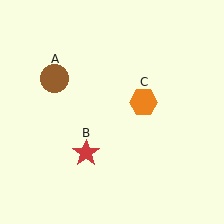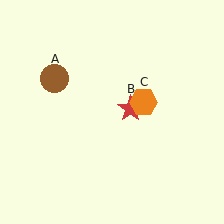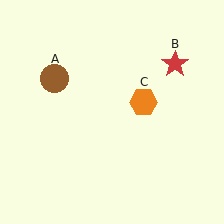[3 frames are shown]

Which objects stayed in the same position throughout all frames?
Brown circle (object A) and orange hexagon (object C) remained stationary.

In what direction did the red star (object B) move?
The red star (object B) moved up and to the right.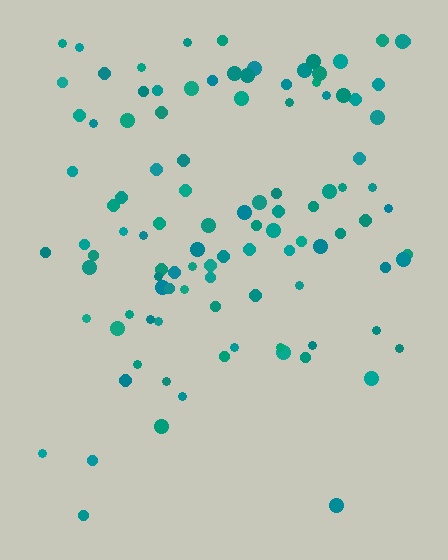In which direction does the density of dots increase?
From bottom to top, with the top side densest.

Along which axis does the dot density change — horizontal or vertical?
Vertical.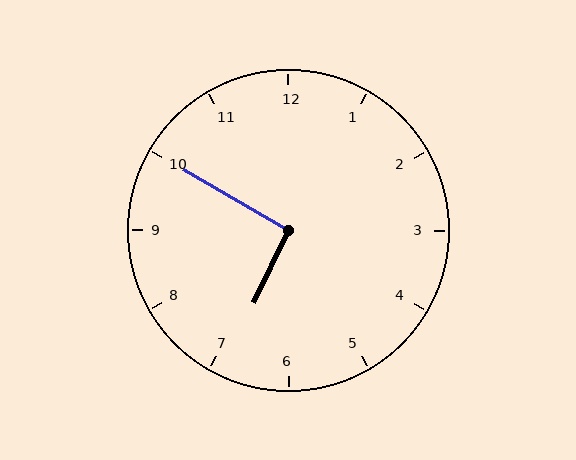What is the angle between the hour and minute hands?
Approximately 95 degrees.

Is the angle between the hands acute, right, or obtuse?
It is right.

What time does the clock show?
6:50.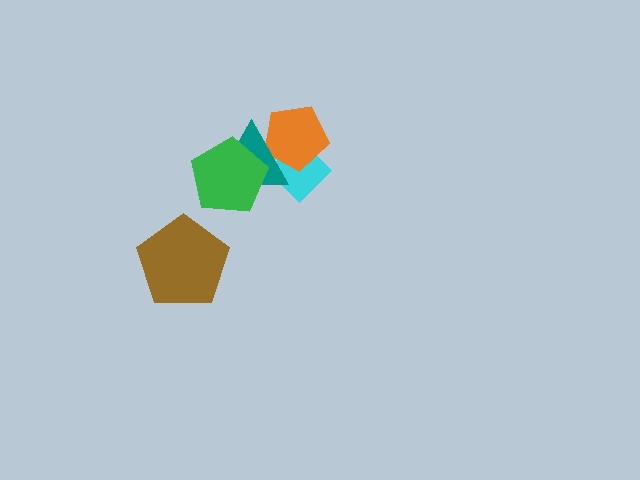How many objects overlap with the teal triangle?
3 objects overlap with the teal triangle.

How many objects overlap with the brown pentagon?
0 objects overlap with the brown pentagon.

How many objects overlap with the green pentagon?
1 object overlaps with the green pentagon.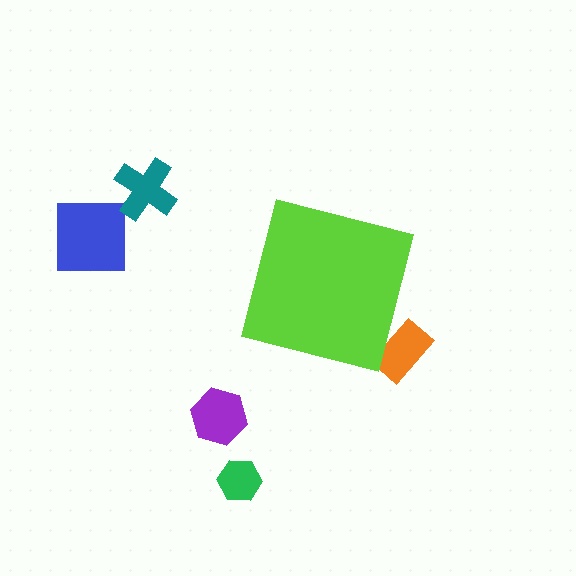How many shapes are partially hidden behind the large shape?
2 shapes are partially hidden.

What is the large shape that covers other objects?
A lime square.